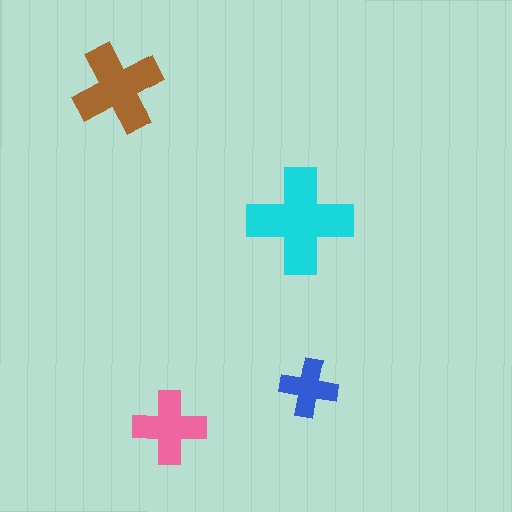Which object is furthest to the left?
The brown cross is leftmost.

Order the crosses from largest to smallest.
the cyan one, the brown one, the pink one, the blue one.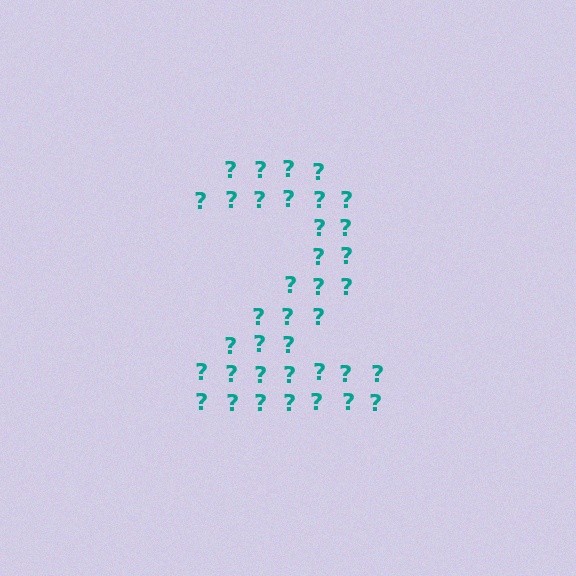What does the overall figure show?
The overall figure shows the digit 2.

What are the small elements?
The small elements are question marks.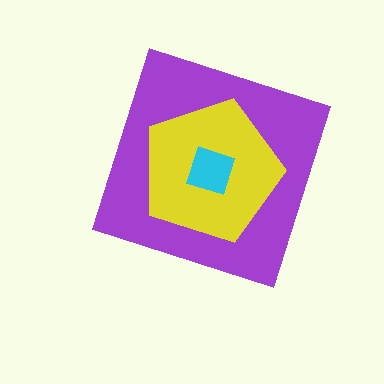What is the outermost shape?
The purple diamond.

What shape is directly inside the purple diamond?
The yellow pentagon.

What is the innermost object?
The cyan square.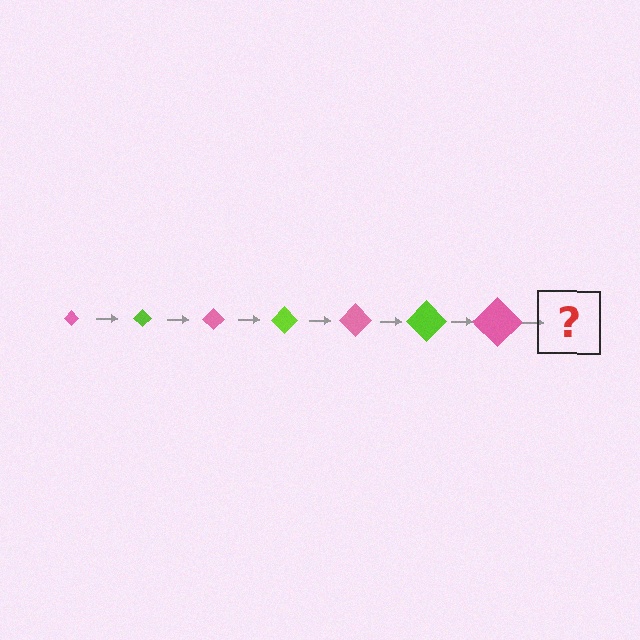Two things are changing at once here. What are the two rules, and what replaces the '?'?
The two rules are that the diamond grows larger each step and the color cycles through pink and lime. The '?' should be a lime diamond, larger than the previous one.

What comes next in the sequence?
The next element should be a lime diamond, larger than the previous one.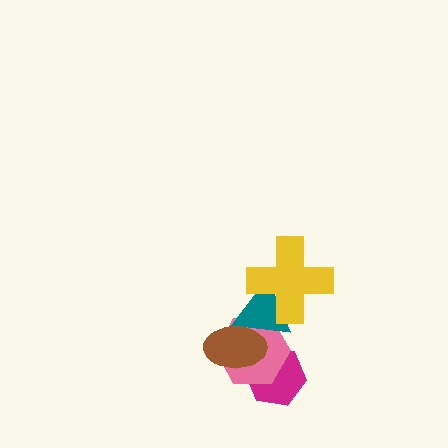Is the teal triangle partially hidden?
Yes, it is partially covered by another shape.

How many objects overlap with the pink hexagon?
3 objects overlap with the pink hexagon.